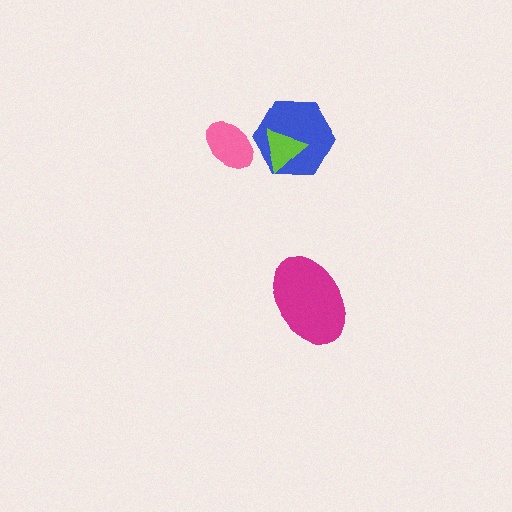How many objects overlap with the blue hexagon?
1 object overlaps with the blue hexagon.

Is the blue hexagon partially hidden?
Yes, it is partially covered by another shape.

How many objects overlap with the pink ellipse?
0 objects overlap with the pink ellipse.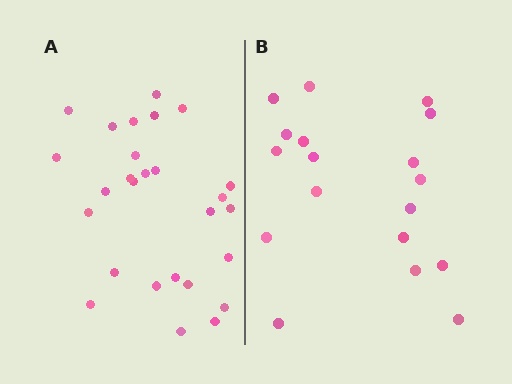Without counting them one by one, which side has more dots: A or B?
Region A (the left region) has more dots.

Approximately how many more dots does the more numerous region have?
Region A has roughly 8 or so more dots than region B.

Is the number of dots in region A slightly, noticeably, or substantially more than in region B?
Region A has substantially more. The ratio is roughly 1.5 to 1.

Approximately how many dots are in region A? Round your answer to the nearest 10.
About 30 dots. (The exact count is 27, which rounds to 30.)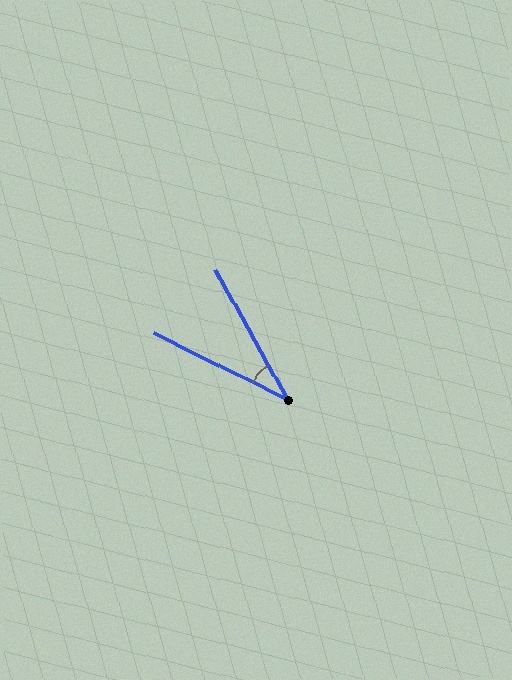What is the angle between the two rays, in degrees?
Approximately 35 degrees.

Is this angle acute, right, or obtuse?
It is acute.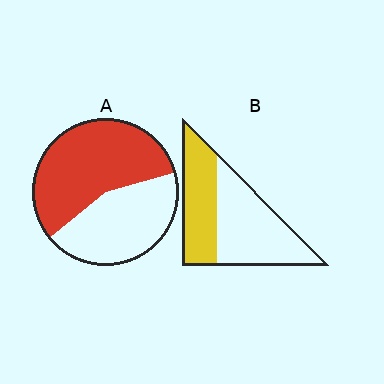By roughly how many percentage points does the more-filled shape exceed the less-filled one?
By roughly 15 percentage points (A over B).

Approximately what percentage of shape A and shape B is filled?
A is approximately 55% and B is approximately 40%.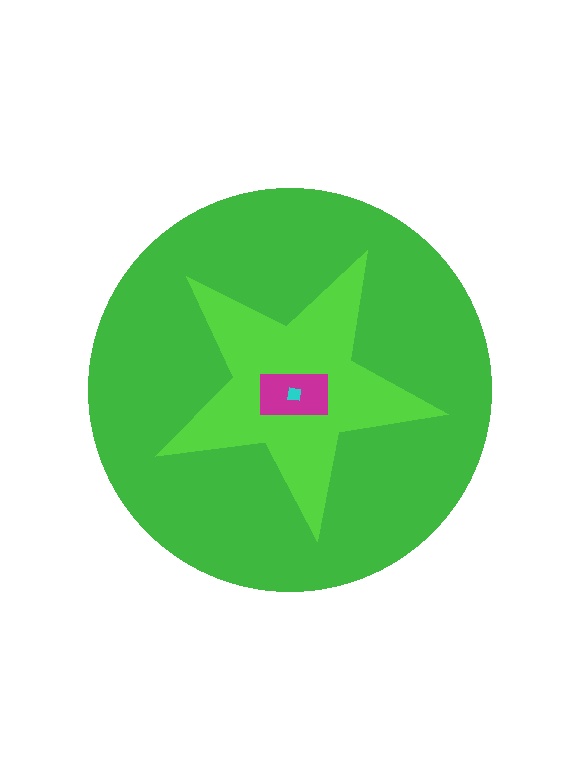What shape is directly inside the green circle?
The lime star.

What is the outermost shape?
The green circle.